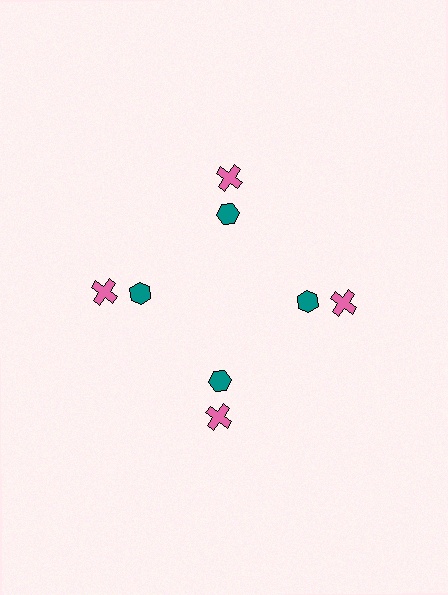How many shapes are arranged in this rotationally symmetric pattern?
There are 8 shapes, arranged in 4 groups of 2.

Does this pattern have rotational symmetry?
Yes, this pattern has 4-fold rotational symmetry. It looks the same after rotating 90 degrees around the center.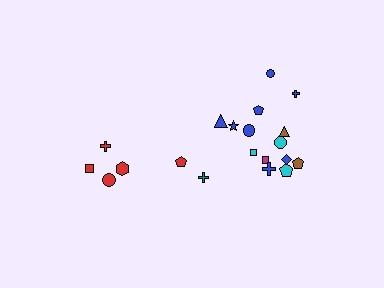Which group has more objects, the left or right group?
The right group.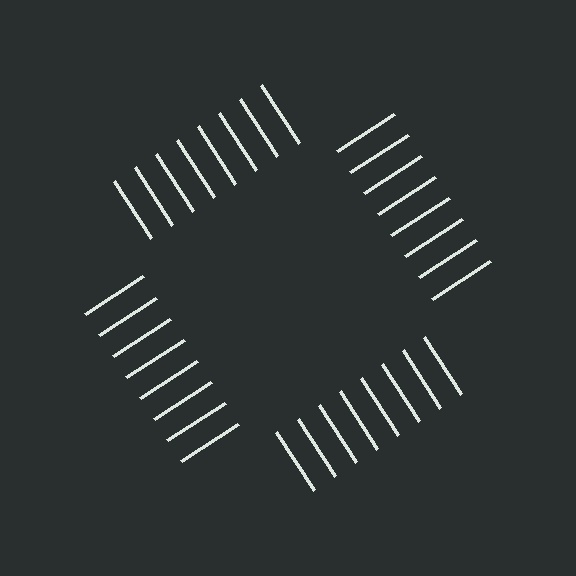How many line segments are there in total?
32 — 8 along each of the 4 edges.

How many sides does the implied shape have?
4 sides — the line-ends trace a square.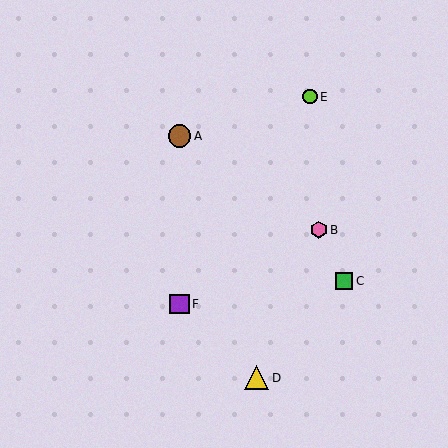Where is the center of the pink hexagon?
The center of the pink hexagon is at (319, 230).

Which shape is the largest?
The yellow triangle (labeled D) is the largest.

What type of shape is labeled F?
Shape F is a purple square.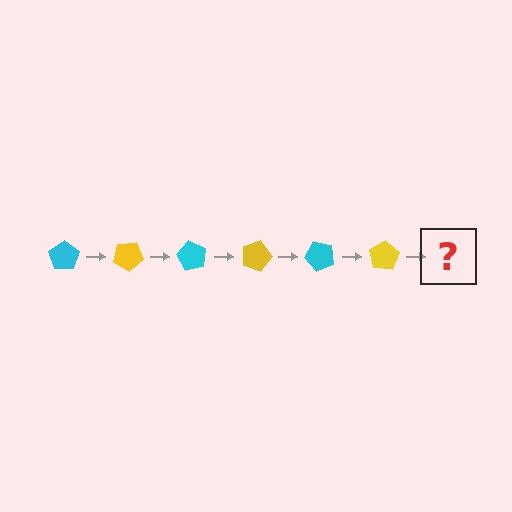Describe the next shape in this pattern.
It should be a cyan pentagon, rotated 180 degrees from the start.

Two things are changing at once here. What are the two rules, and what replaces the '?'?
The two rules are that it rotates 30 degrees each step and the color cycles through cyan and yellow. The '?' should be a cyan pentagon, rotated 180 degrees from the start.